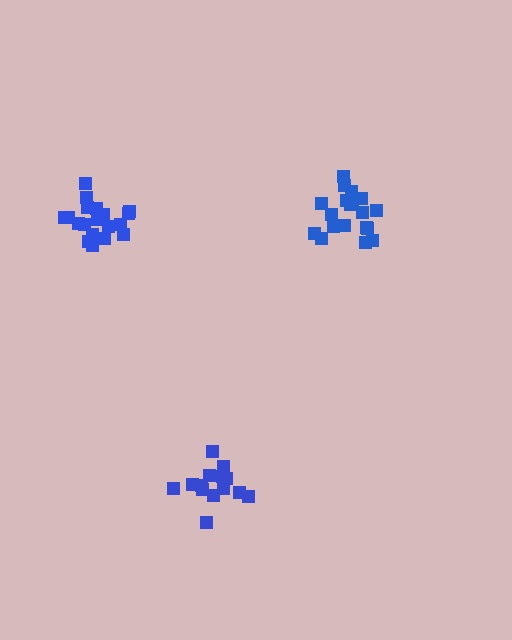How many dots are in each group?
Group 1: 20 dots, Group 2: 20 dots, Group 3: 14 dots (54 total).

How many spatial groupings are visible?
There are 3 spatial groupings.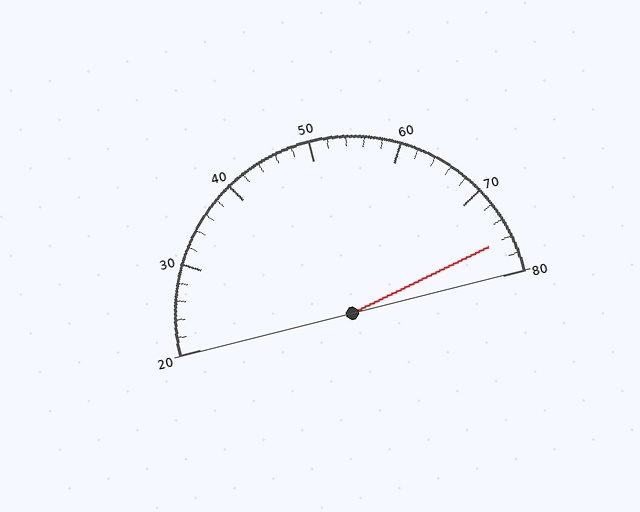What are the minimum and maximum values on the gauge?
The gauge ranges from 20 to 80.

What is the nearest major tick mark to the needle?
The nearest major tick mark is 80.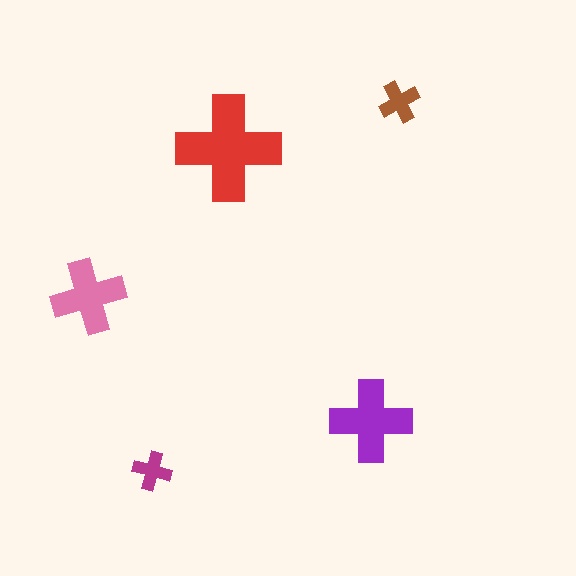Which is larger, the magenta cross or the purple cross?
The purple one.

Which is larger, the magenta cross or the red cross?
The red one.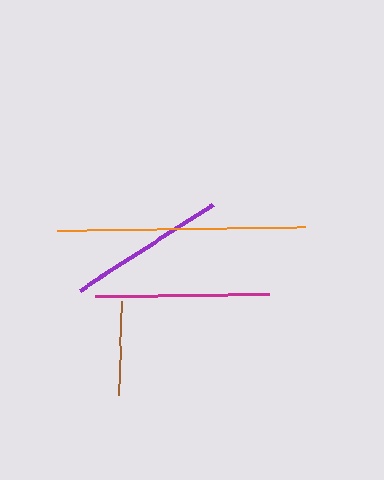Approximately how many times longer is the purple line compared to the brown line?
The purple line is approximately 1.7 times the length of the brown line.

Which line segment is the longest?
The orange line is the longest at approximately 248 pixels.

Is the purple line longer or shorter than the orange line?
The orange line is longer than the purple line.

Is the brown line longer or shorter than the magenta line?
The magenta line is longer than the brown line.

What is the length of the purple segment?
The purple segment is approximately 158 pixels long.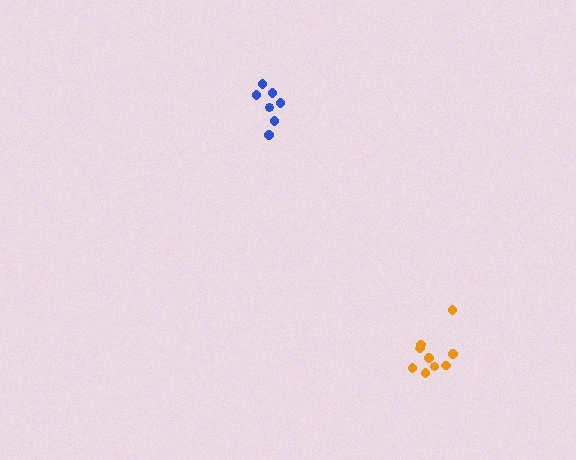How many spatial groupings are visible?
There are 2 spatial groupings.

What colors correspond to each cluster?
The clusters are colored: blue, orange.